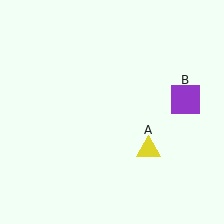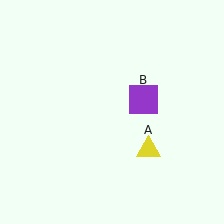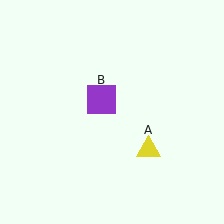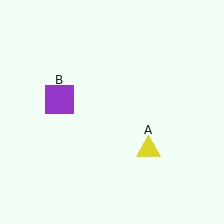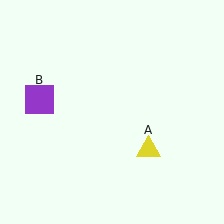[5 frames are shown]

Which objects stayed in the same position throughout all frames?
Yellow triangle (object A) remained stationary.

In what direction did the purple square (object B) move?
The purple square (object B) moved left.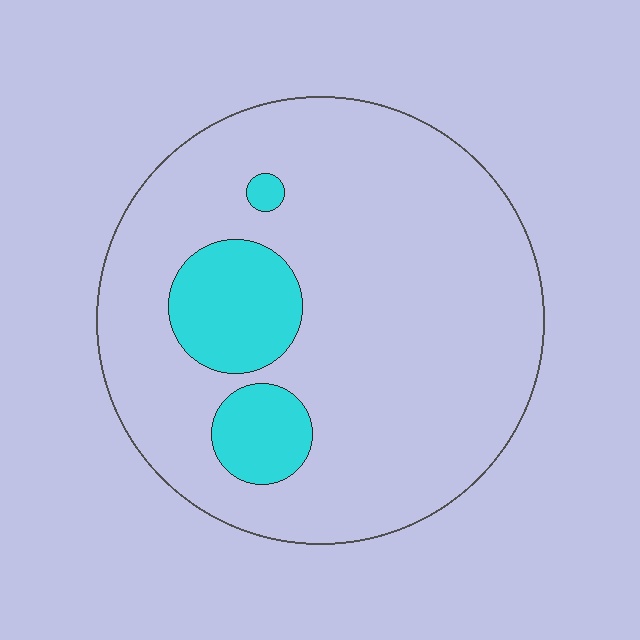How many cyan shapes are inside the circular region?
3.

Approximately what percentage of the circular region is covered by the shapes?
Approximately 15%.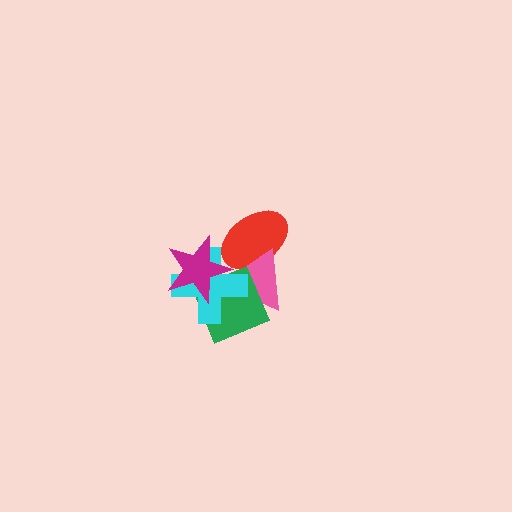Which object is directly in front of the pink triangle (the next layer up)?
The green diamond is directly in front of the pink triangle.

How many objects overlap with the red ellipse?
4 objects overlap with the red ellipse.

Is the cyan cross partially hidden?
Yes, it is partially covered by another shape.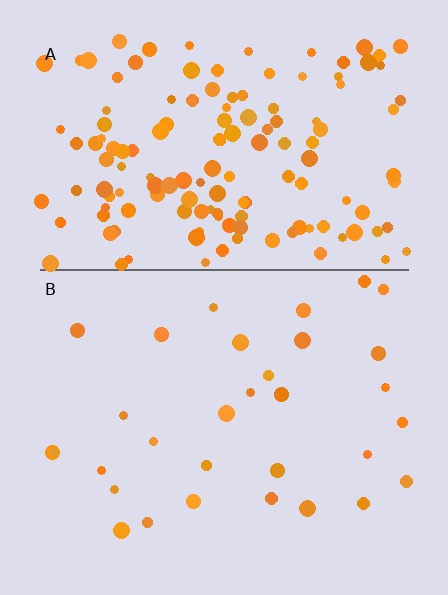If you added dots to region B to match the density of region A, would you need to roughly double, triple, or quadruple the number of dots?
Approximately quadruple.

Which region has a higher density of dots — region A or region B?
A (the top).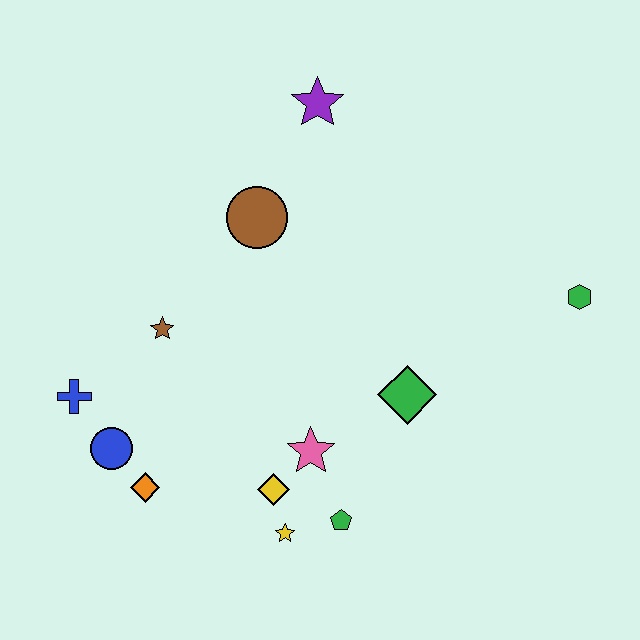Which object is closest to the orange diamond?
The blue circle is closest to the orange diamond.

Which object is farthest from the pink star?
The purple star is farthest from the pink star.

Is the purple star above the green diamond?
Yes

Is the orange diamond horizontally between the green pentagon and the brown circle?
No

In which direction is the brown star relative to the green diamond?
The brown star is to the left of the green diamond.